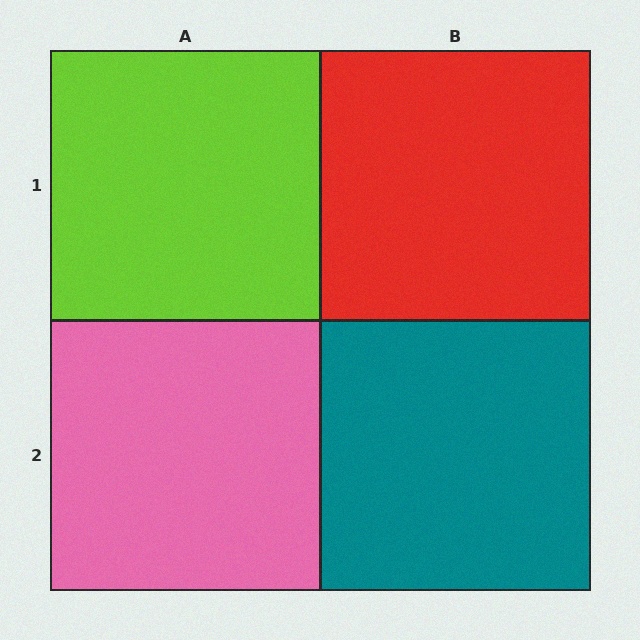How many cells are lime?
1 cell is lime.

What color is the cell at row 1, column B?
Red.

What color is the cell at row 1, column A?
Lime.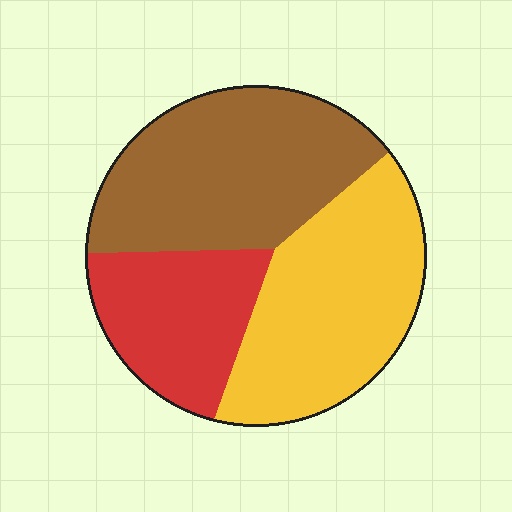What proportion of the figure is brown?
Brown covers roughly 40% of the figure.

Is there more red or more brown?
Brown.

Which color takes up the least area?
Red, at roughly 25%.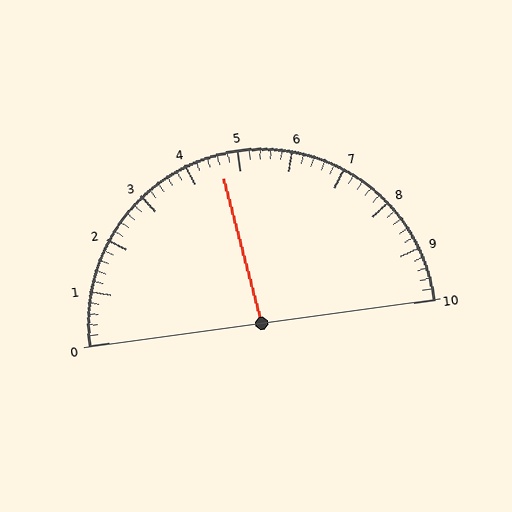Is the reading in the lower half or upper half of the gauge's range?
The reading is in the lower half of the range (0 to 10).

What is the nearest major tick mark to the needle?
The nearest major tick mark is 5.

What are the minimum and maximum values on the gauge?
The gauge ranges from 0 to 10.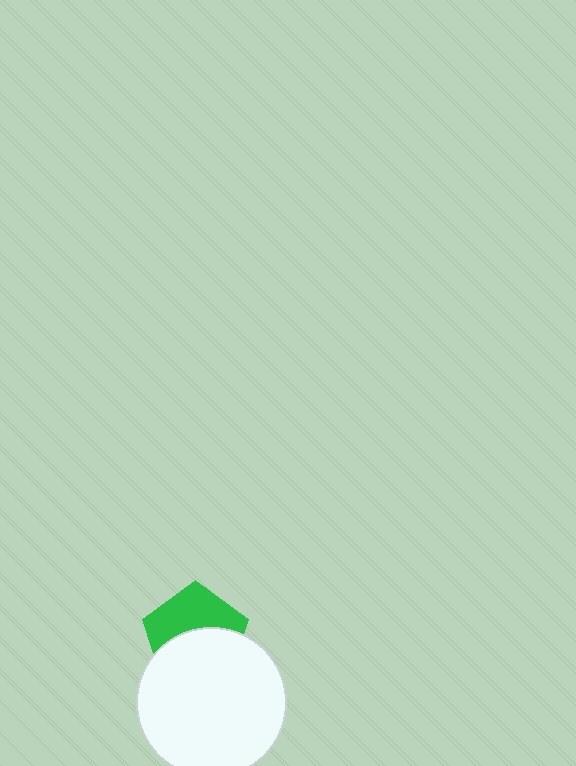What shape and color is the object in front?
The object in front is a white circle.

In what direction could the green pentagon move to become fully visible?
The green pentagon could move up. That would shift it out from behind the white circle entirely.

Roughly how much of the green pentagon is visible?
About half of it is visible (roughly 48%).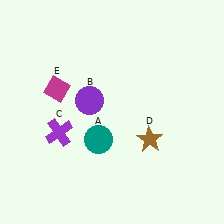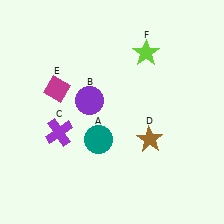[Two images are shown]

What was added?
A lime star (F) was added in Image 2.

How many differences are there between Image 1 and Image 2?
There is 1 difference between the two images.